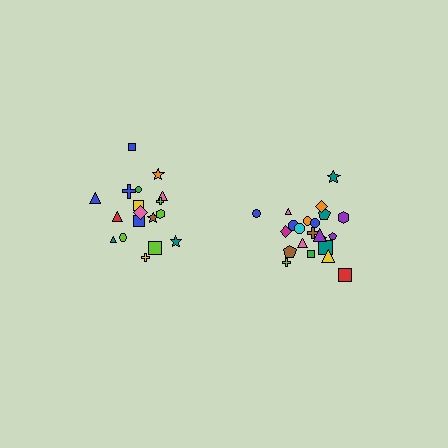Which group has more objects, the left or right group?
The right group.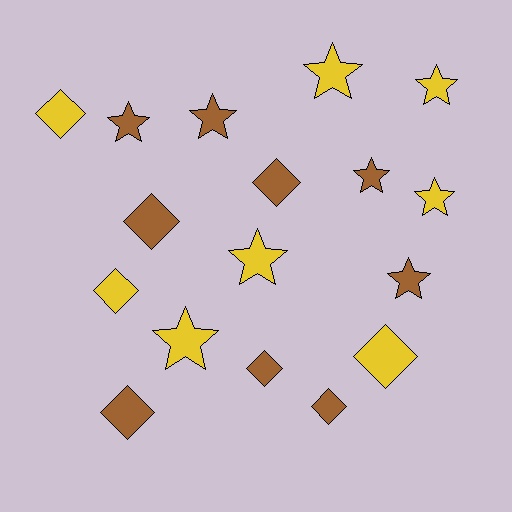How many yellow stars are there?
There are 5 yellow stars.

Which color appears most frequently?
Brown, with 9 objects.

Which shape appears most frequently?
Star, with 9 objects.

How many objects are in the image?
There are 17 objects.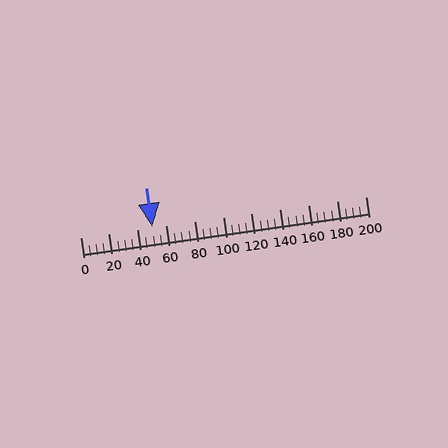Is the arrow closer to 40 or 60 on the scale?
The arrow is closer to 60.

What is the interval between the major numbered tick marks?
The major tick marks are spaced 20 units apart.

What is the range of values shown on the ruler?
The ruler shows values from 0 to 200.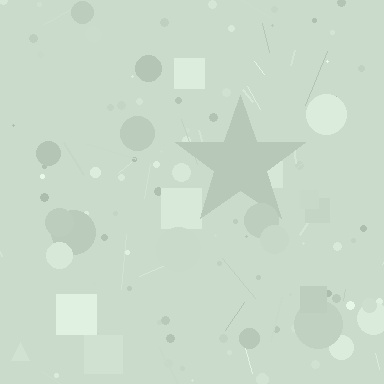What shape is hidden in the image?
A star is hidden in the image.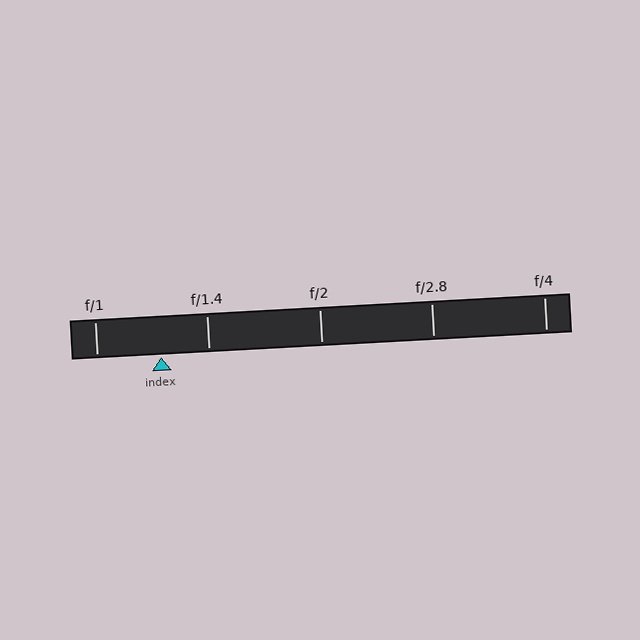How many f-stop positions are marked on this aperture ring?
There are 5 f-stop positions marked.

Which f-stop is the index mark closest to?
The index mark is closest to f/1.4.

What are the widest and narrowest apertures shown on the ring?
The widest aperture shown is f/1 and the narrowest is f/4.